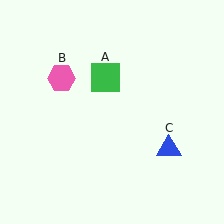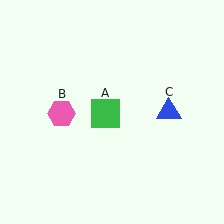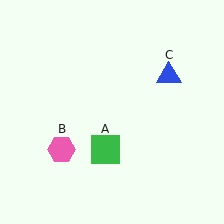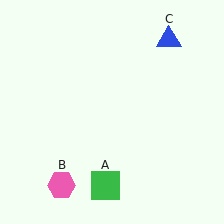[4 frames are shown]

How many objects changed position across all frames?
3 objects changed position: green square (object A), pink hexagon (object B), blue triangle (object C).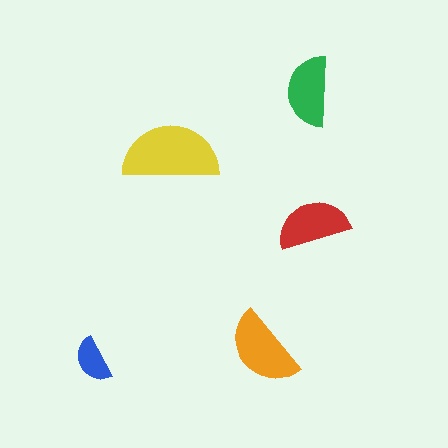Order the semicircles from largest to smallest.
the yellow one, the orange one, the red one, the green one, the blue one.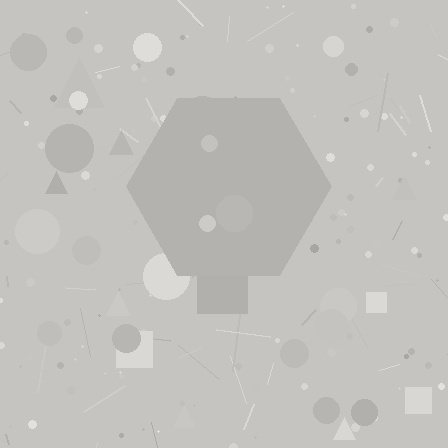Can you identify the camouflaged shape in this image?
The camouflaged shape is a hexagon.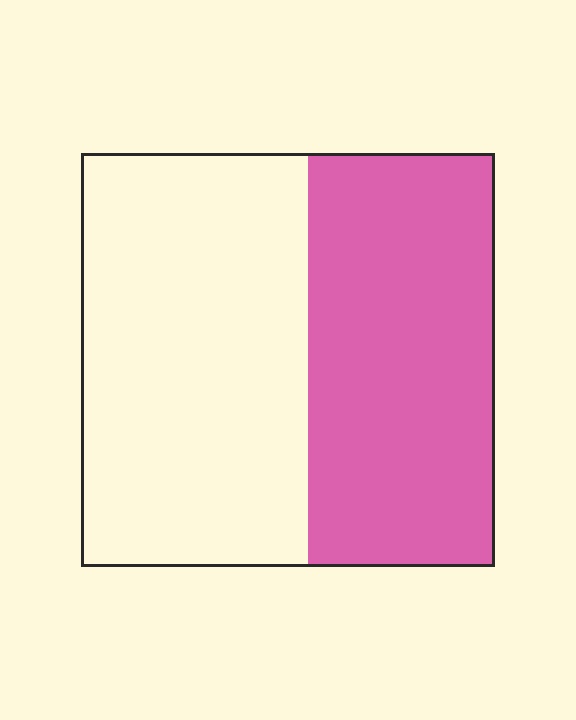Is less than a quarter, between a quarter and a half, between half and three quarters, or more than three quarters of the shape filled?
Between a quarter and a half.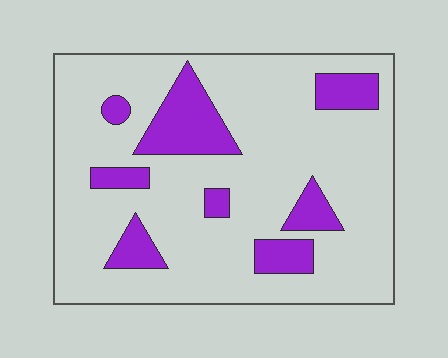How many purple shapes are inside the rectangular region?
8.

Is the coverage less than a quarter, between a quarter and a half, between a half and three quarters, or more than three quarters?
Less than a quarter.